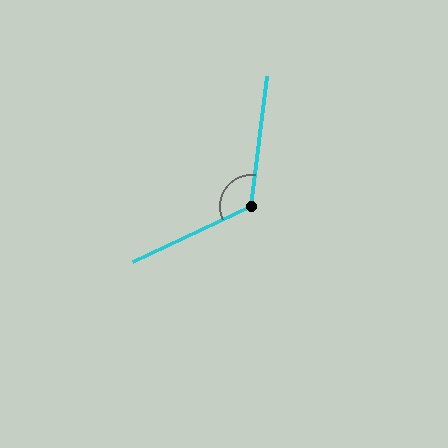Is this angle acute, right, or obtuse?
It is obtuse.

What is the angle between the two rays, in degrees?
Approximately 123 degrees.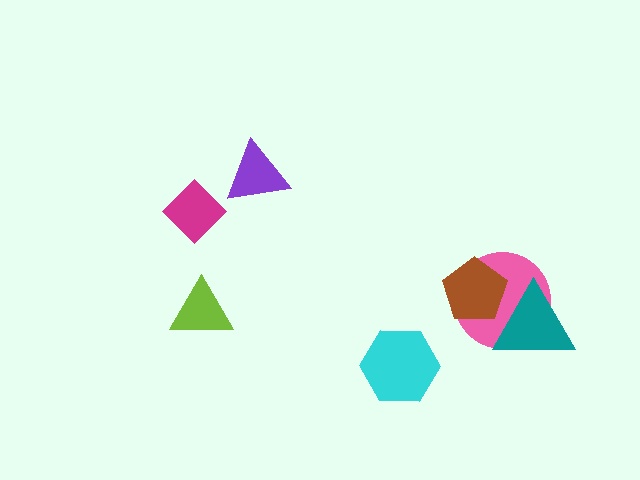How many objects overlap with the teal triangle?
2 objects overlap with the teal triangle.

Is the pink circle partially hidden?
Yes, it is partially covered by another shape.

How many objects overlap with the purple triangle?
0 objects overlap with the purple triangle.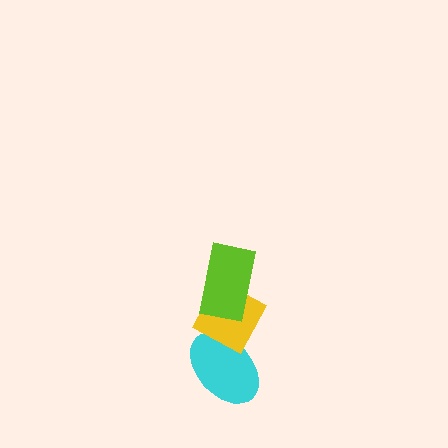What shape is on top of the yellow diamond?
The lime rectangle is on top of the yellow diamond.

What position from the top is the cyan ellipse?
The cyan ellipse is 3rd from the top.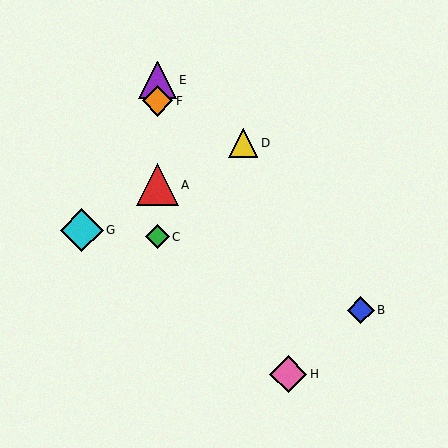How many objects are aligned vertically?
4 objects (A, C, E, F) are aligned vertically.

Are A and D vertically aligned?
No, A is at x≈157 and D is at x≈243.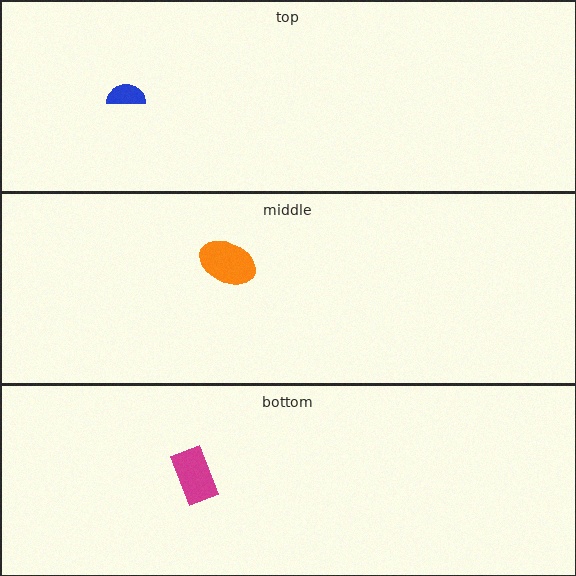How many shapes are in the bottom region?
1.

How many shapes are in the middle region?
1.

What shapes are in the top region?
The blue semicircle.